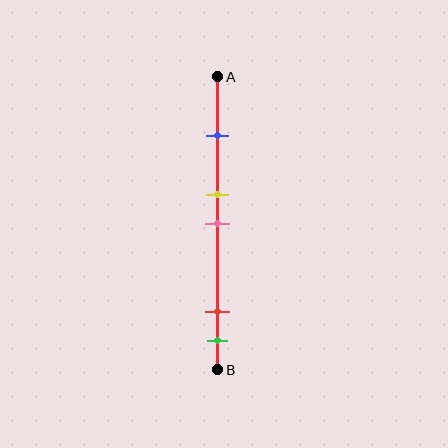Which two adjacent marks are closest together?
The yellow and pink marks are the closest adjacent pair.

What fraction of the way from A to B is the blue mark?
The blue mark is approximately 20% (0.2) of the way from A to B.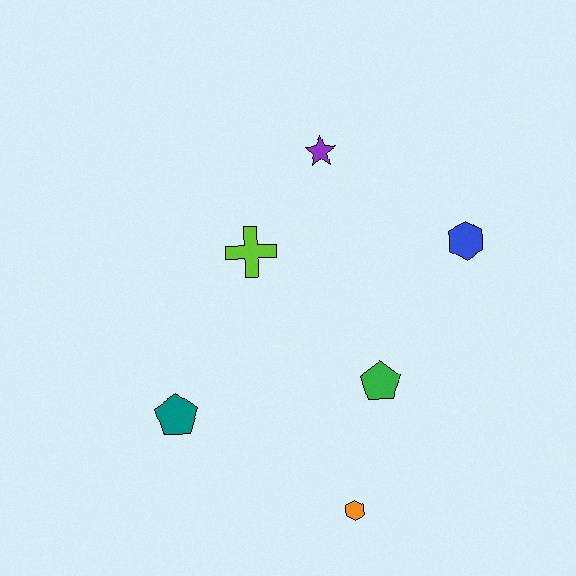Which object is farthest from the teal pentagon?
The blue hexagon is farthest from the teal pentagon.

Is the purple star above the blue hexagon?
Yes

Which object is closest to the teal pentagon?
The lime cross is closest to the teal pentagon.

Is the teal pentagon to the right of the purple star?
No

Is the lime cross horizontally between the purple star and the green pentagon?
No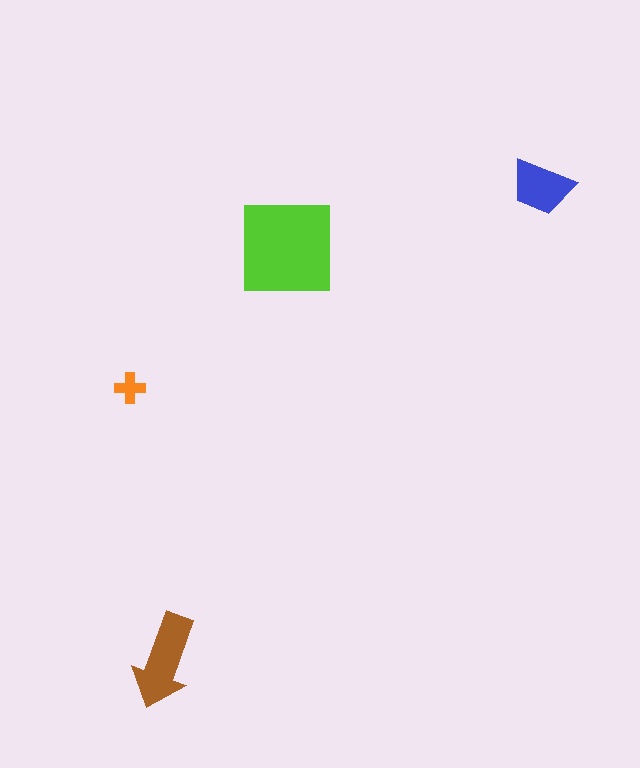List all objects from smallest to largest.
The orange cross, the blue trapezoid, the brown arrow, the lime square.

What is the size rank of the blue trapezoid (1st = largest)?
3rd.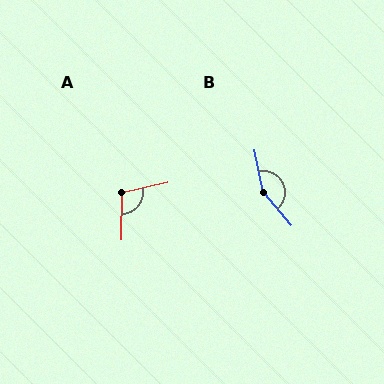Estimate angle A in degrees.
Approximately 103 degrees.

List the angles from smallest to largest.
A (103°), B (151°).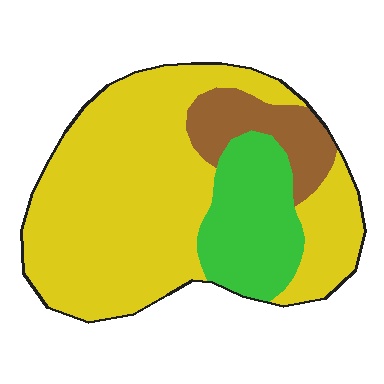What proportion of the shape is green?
Green covers around 20% of the shape.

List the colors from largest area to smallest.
From largest to smallest: yellow, green, brown.